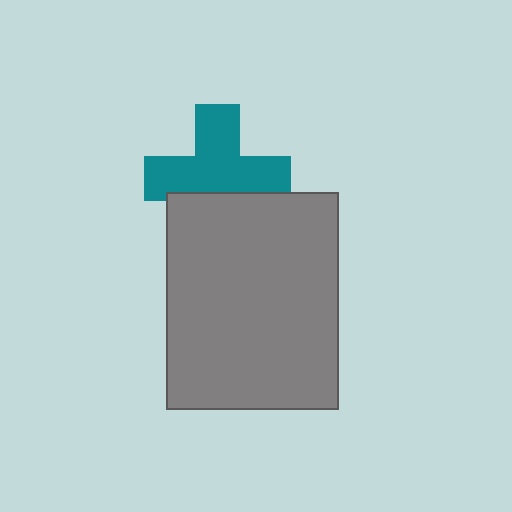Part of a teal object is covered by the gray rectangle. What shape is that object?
It is a cross.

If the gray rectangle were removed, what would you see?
You would see the complete teal cross.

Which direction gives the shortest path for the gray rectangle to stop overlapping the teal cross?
Moving down gives the shortest separation.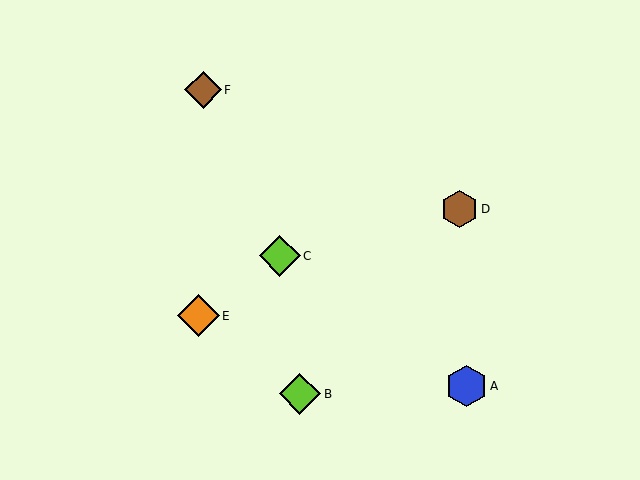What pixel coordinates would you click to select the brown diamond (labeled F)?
Click at (203, 90) to select the brown diamond F.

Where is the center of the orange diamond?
The center of the orange diamond is at (198, 316).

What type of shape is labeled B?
Shape B is a lime diamond.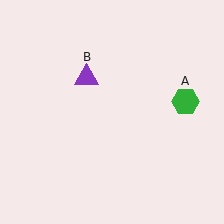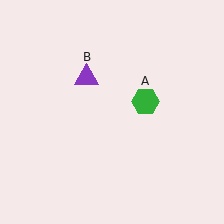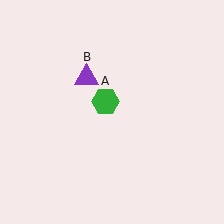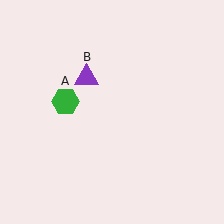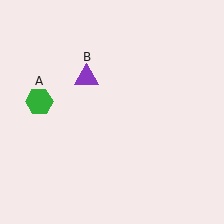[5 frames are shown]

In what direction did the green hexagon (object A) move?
The green hexagon (object A) moved left.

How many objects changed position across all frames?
1 object changed position: green hexagon (object A).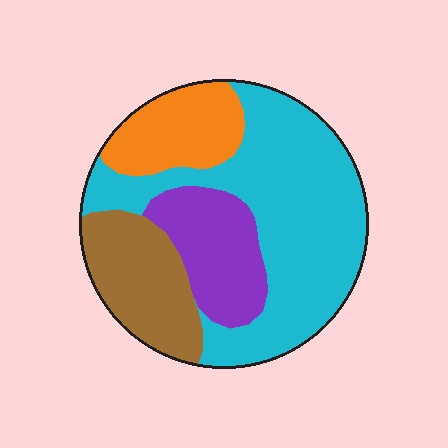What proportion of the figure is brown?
Brown takes up between a sixth and a third of the figure.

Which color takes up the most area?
Cyan, at roughly 50%.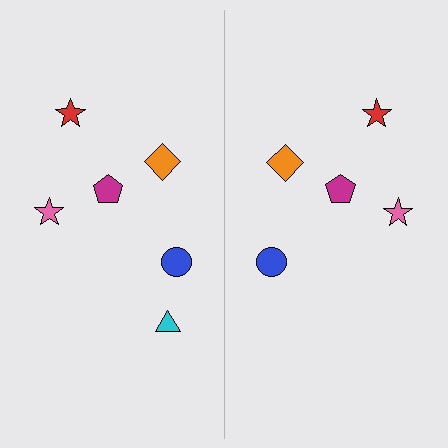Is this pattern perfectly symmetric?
No, the pattern is not perfectly symmetric. A cyan triangle is missing from the right side.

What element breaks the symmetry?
A cyan triangle is missing from the right side.